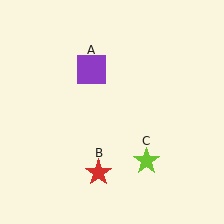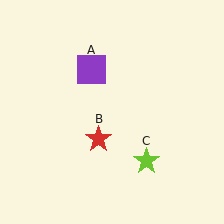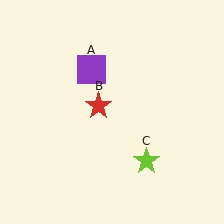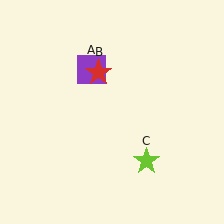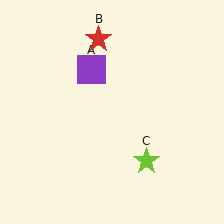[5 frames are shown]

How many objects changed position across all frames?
1 object changed position: red star (object B).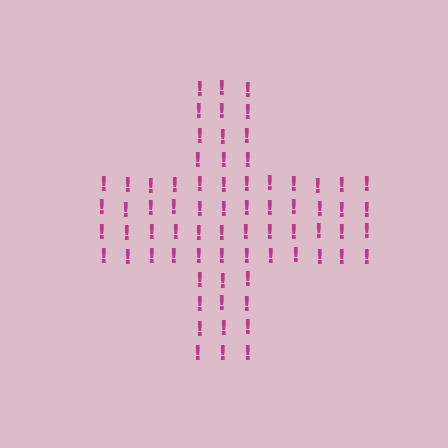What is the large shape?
The large shape is a cross.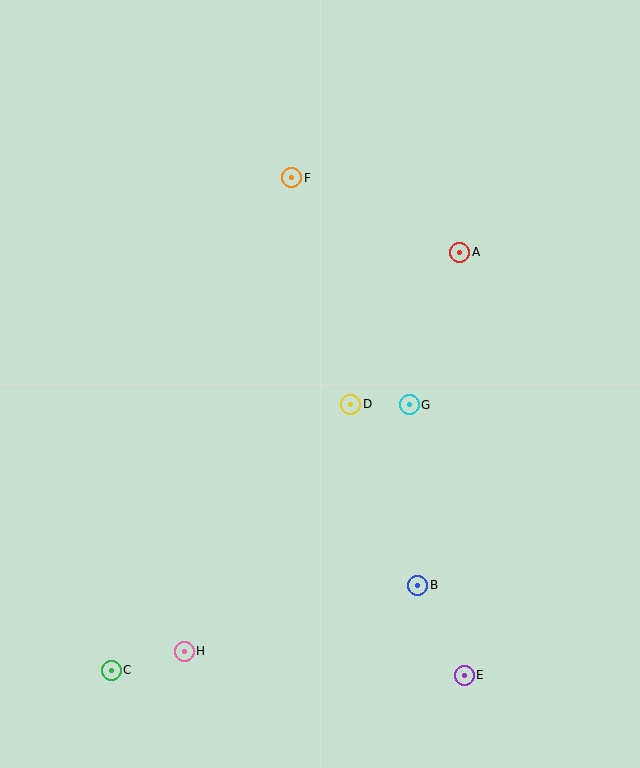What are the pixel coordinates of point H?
Point H is at (184, 651).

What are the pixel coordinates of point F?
Point F is at (292, 178).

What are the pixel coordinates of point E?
Point E is at (464, 675).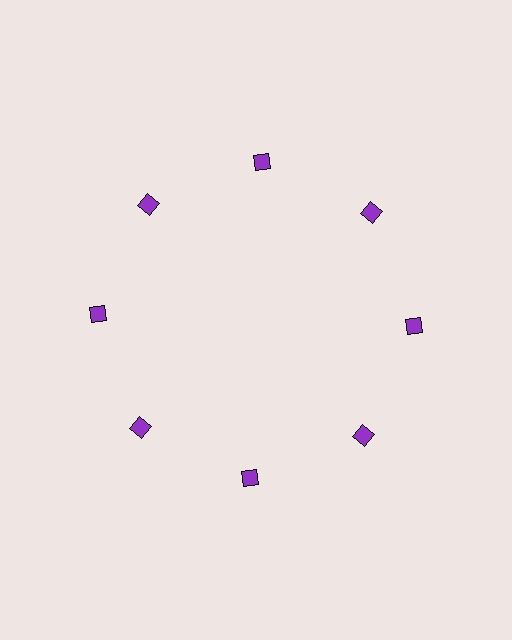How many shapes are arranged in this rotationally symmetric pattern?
There are 8 shapes, arranged in 8 groups of 1.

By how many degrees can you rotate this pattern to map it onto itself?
The pattern maps onto itself every 45 degrees of rotation.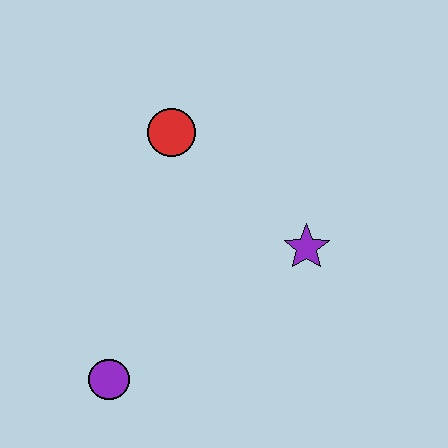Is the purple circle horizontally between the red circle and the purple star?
No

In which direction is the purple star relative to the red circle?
The purple star is to the right of the red circle.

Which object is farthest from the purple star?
The purple circle is farthest from the purple star.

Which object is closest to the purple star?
The red circle is closest to the purple star.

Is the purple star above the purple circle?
Yes